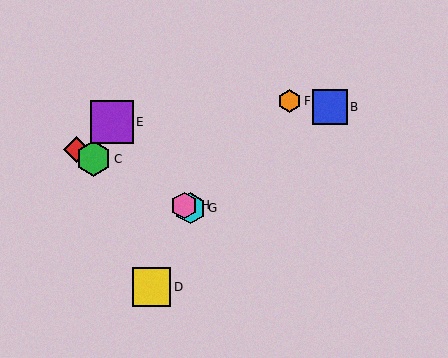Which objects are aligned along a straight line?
Objects A, C, G, H are aligned along a straight line.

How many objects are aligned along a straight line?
4 objects (A, C, G, H) are aligned along a straight line.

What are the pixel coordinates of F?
Object F is at (289, 101).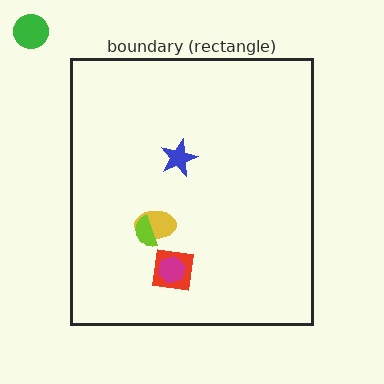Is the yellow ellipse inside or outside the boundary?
Inside.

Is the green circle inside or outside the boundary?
Outside.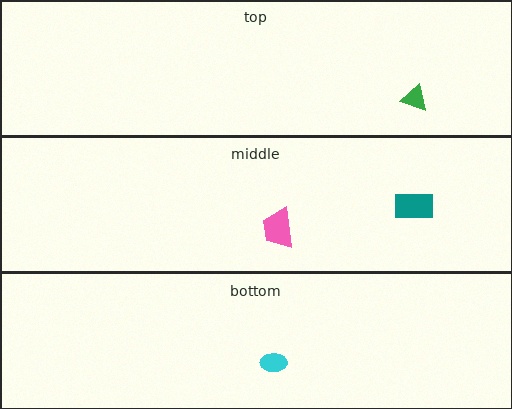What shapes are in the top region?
The green triangle.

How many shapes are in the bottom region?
1.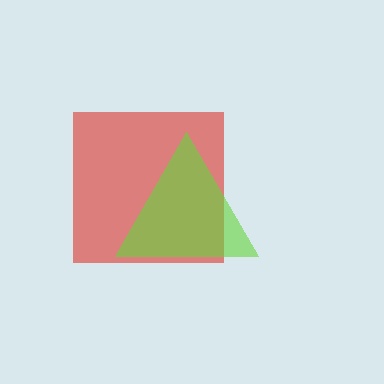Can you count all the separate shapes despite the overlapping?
Yes, there are 2 separate shapes.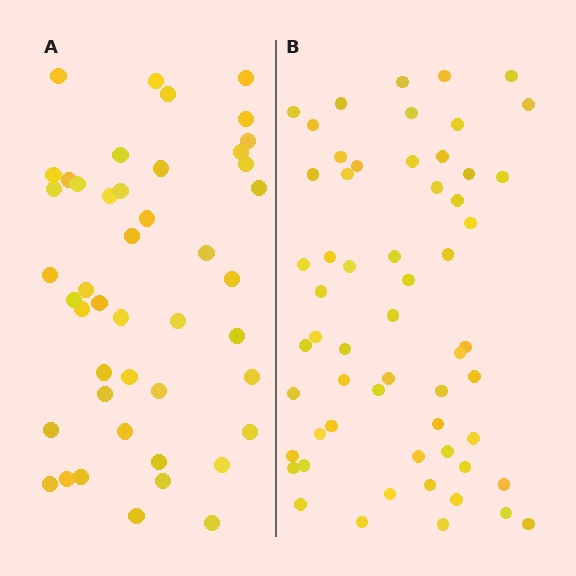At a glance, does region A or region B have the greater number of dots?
Region B (the right region) has more dots.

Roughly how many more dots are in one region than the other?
Region B has approximately 15 more dots than region A.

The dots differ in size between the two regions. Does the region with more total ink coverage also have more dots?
No. Region A has more total ink coverage because its dots are larger, but region B actually contains more individual dots. Total area can be misleading — the number of items is what matters here.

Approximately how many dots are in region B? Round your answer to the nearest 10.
About 60 dots. (The exact count is 58, which rounds to 60.)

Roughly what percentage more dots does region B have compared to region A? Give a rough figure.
About 30% more.